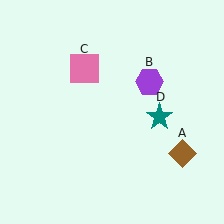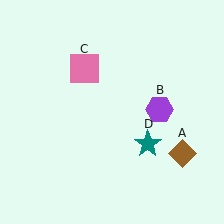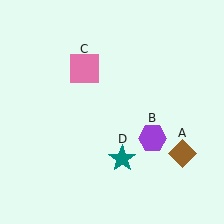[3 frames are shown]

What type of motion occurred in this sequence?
The purple hexagon (object B), teal star (object D) rotated clockwise around the center of the scene.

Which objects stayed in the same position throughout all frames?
Brown diamond (object A) and pink square (object C) remained stationary.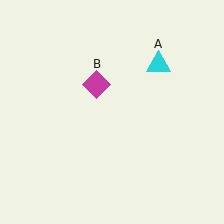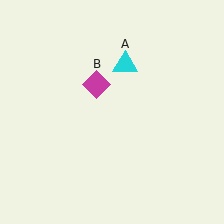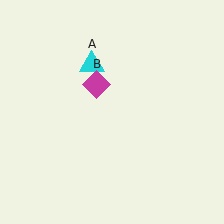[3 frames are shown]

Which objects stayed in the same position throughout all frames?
Magenta diamond (object B) remained stationary.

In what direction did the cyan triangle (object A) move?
The cyan triangle (object A) moved left.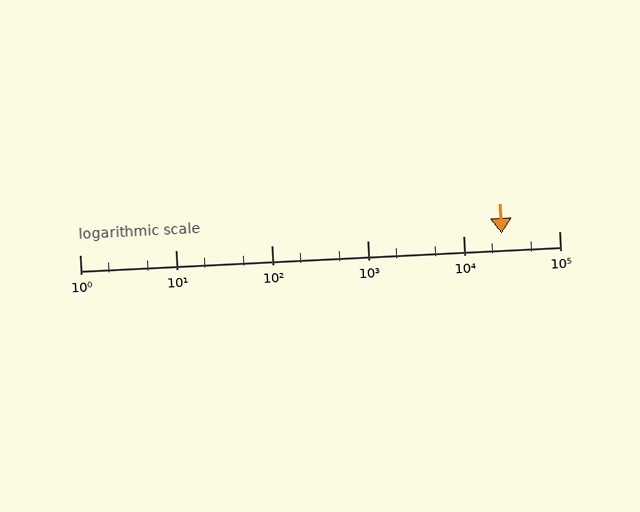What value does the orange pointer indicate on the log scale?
The pointer indicates approximately 25000.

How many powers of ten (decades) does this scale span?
The scale spans 5 decades, from 1 to 100000.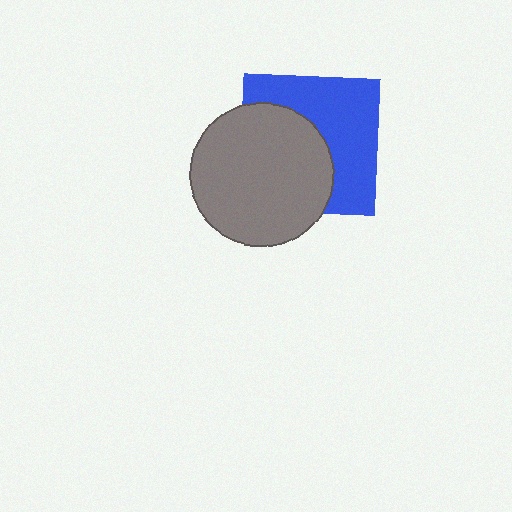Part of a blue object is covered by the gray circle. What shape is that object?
It is a square.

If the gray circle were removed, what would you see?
You would see the complete blue square.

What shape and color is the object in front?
The object in front is a gray circle.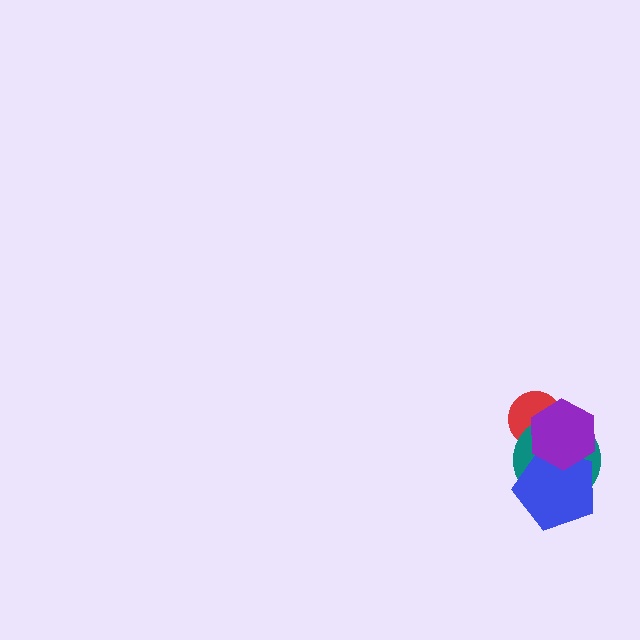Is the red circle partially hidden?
Yes, it is partially covered by another shape.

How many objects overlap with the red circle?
2 objects overlap with the red circle.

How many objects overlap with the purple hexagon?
3 objects overlap with the purple hexagon.